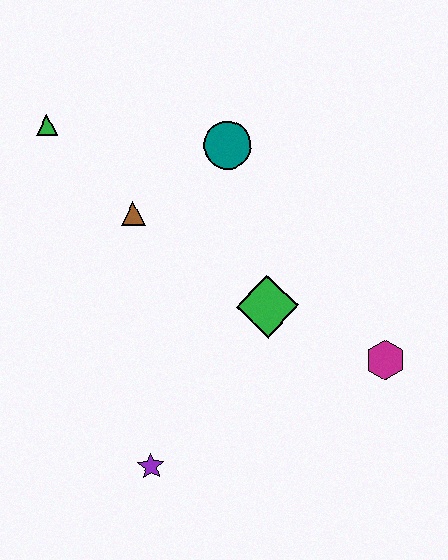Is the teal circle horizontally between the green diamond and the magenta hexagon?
No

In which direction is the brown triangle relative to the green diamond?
The brown triangle is to the left of the green diamond.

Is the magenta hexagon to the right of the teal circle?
Yes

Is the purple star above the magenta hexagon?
No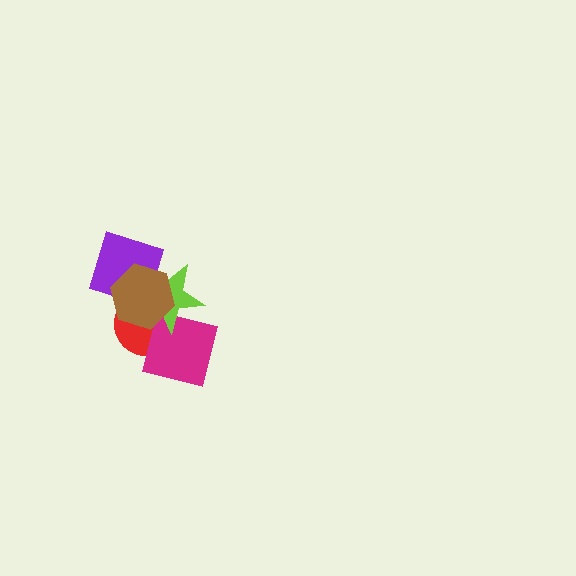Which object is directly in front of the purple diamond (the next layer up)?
The red circle is directly in front of the purple diamond.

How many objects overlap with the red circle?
4 objects overlap with the red circle.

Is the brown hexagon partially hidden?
No, no other shape covers it.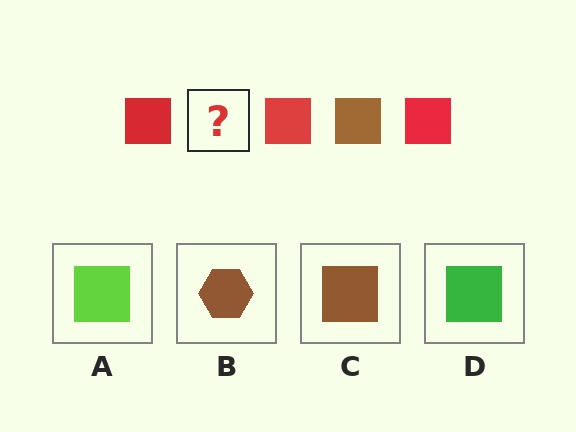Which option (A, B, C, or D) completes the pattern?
C.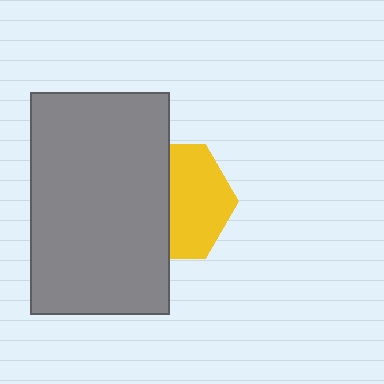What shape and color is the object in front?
The object in front is a gray rectangle.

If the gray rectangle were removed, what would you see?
You would see the complete yellow hexagon.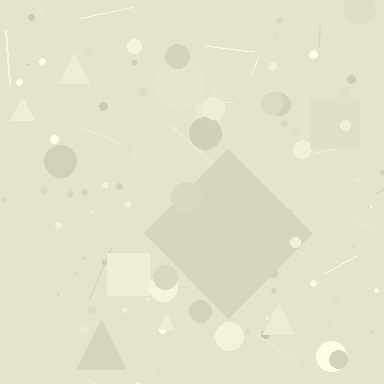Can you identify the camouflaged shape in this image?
The camouflaged shape is a diamond.